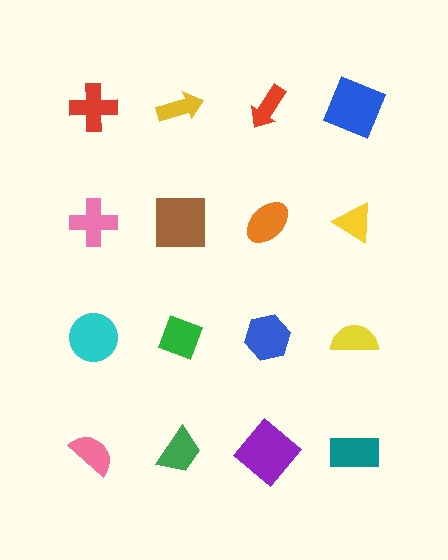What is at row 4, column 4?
A teal rectangle.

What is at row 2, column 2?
A brown square.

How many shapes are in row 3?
4 shapes.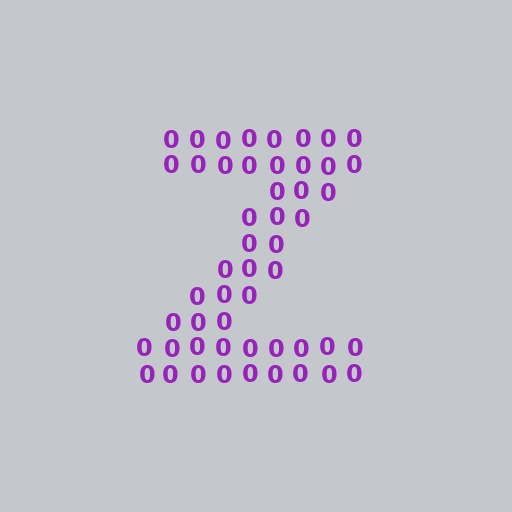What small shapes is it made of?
It is made of small digit 0's.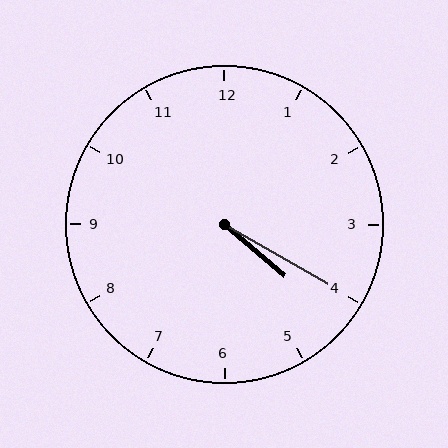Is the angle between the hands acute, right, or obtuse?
It is acute.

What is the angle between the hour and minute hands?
Approximately 10 degrees.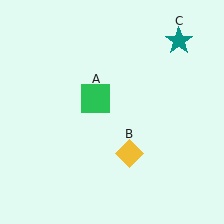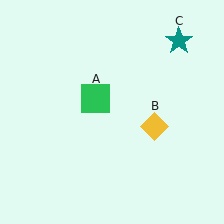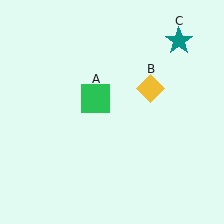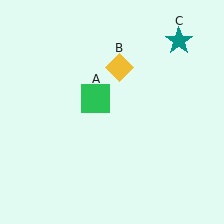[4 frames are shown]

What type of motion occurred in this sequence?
The yellow diamond (object B) rotated counterclockwise around the center of the scene.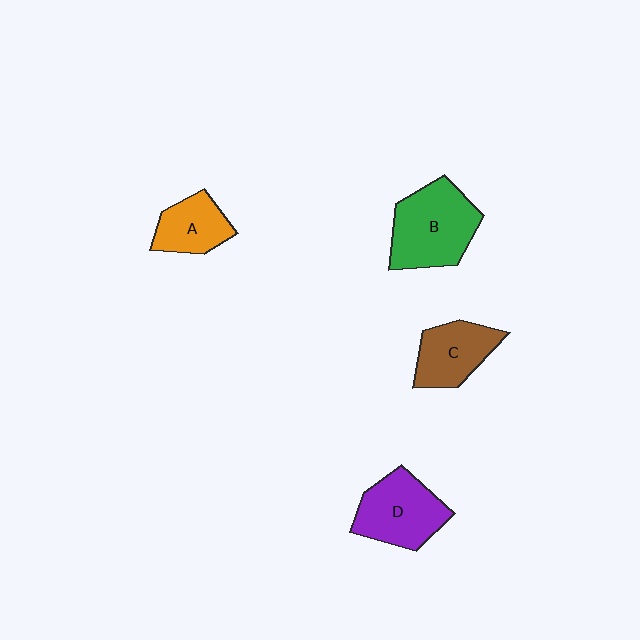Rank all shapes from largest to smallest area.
From largest to smallest: B (green), D (purple), C (brown), A (orange).